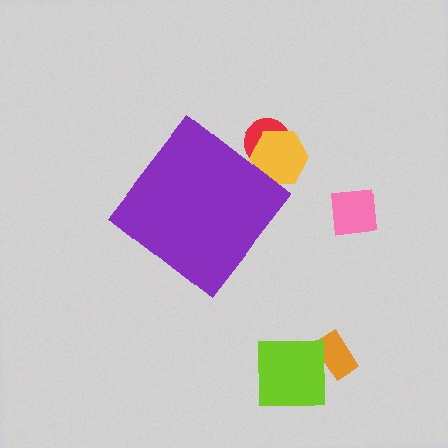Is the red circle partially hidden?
Yes, the red circle is partially hidden behind the purple diamond.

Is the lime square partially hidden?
No, the lime square is fully visible.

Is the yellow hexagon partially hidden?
Yes, the yellow hexagon is partially hidden behind the purple diamond.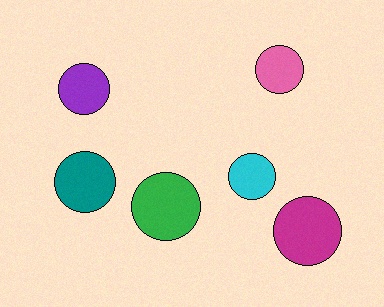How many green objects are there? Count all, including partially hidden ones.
There is 1 green object.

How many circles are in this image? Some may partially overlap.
There are 6 circles.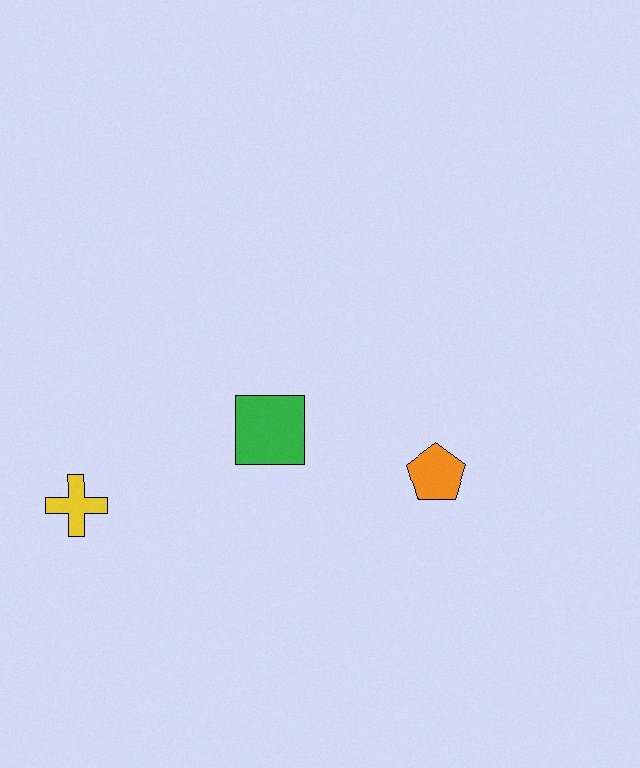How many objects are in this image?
There are 3 objects.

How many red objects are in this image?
There are no red objects.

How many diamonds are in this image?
There are no diamonds.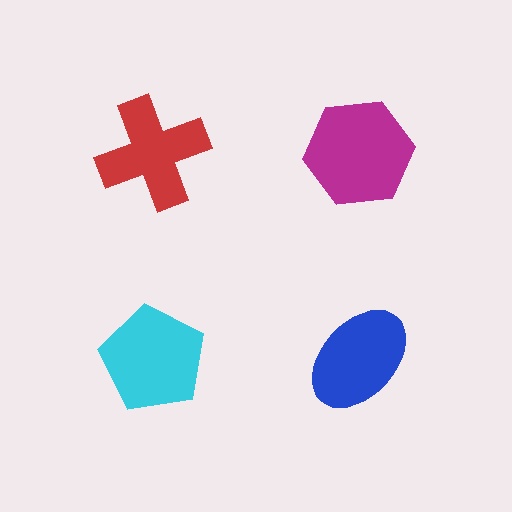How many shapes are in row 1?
2 shapes.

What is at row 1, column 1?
A red cross.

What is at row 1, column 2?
A magenta hexagon.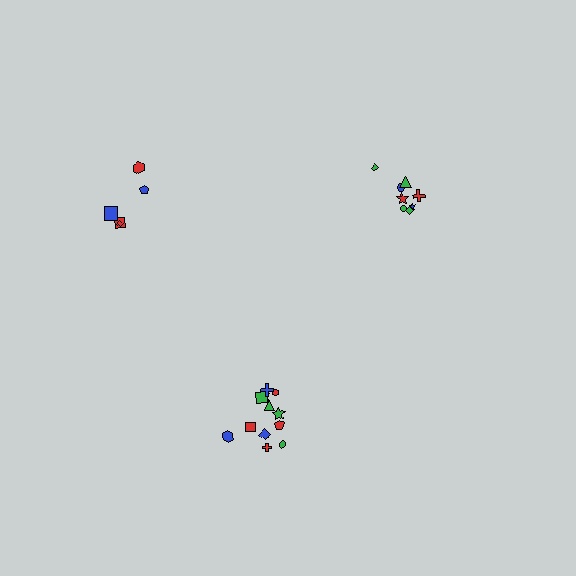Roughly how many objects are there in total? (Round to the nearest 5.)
Roughly 25 objects in total.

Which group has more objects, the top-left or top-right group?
The top-right group.